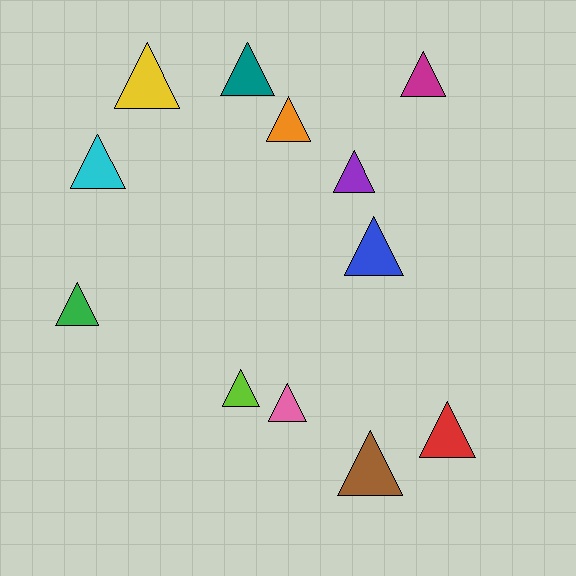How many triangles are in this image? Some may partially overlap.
There are 12 triangles.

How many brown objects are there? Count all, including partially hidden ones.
There is 1 brown object.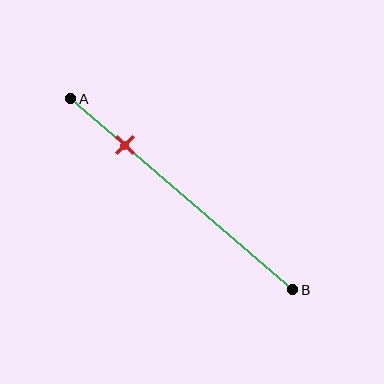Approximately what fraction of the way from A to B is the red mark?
The red mark is approximately 25% of the way from A to B.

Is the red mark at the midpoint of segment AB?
No, the mark is at about 25% from A, not at the 50% midpoint.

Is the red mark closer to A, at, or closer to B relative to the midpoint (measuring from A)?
The red mark is closer to point A than the midpoint of segment AB.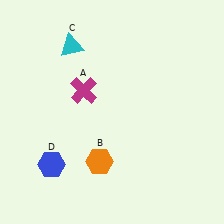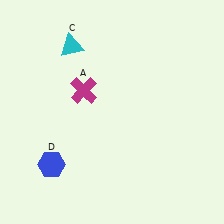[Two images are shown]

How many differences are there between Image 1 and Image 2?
There is 1 difference between the two images.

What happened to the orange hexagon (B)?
The orange hexagon (B) was removed in Image 2. It was in the bottom-left area of Image 1.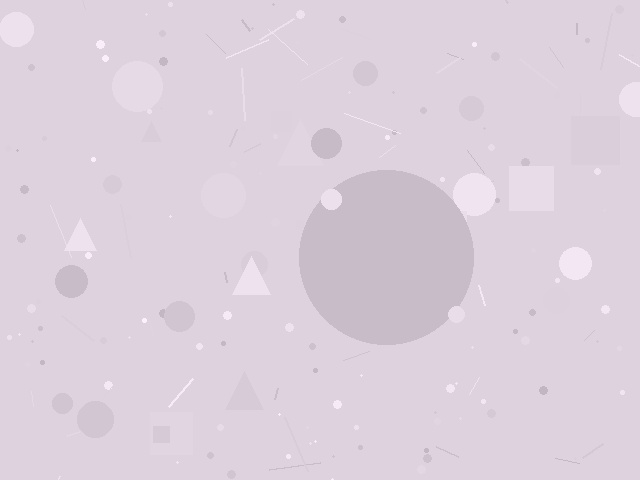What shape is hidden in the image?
A circle is hidden in the image.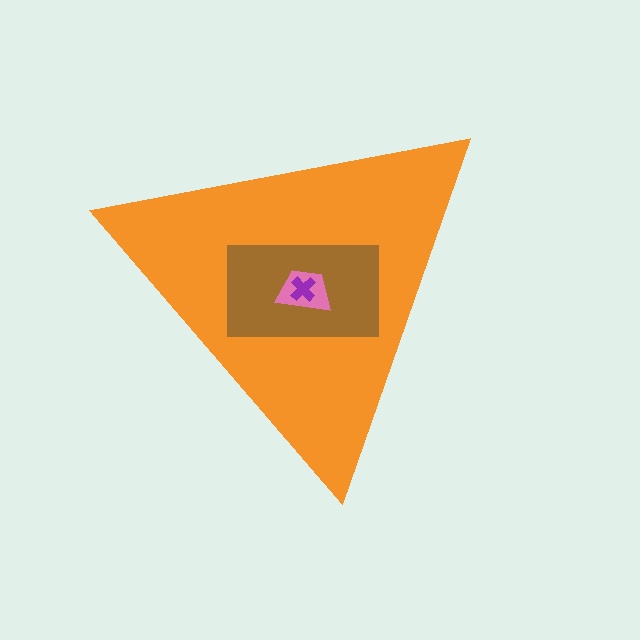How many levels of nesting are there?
4.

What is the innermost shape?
The purple cross.